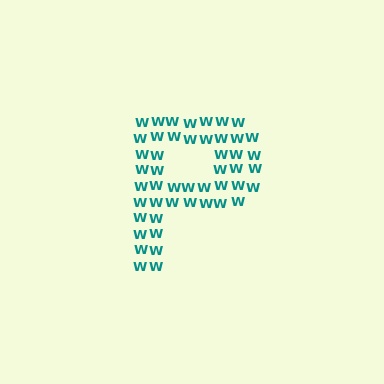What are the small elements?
The small elements are letter W's.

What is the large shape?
The large shape is the letter P.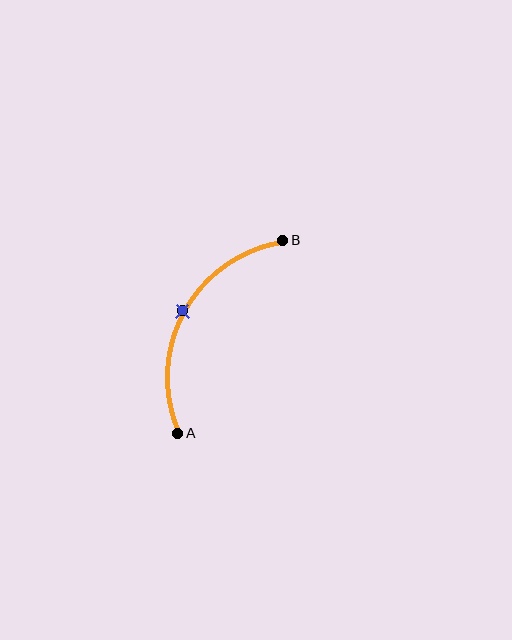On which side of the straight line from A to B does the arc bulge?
The arc bulges to the left of the straight line connecting A and B.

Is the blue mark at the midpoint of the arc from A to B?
Yes. The blue mark lies on the arc at equal arc-length from both A and B — it is the arc midpoint.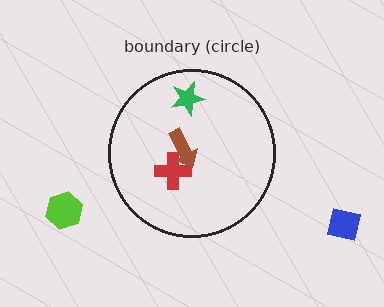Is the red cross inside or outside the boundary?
Inside.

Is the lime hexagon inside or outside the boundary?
Outside.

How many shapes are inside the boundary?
3 inside, 2 outside.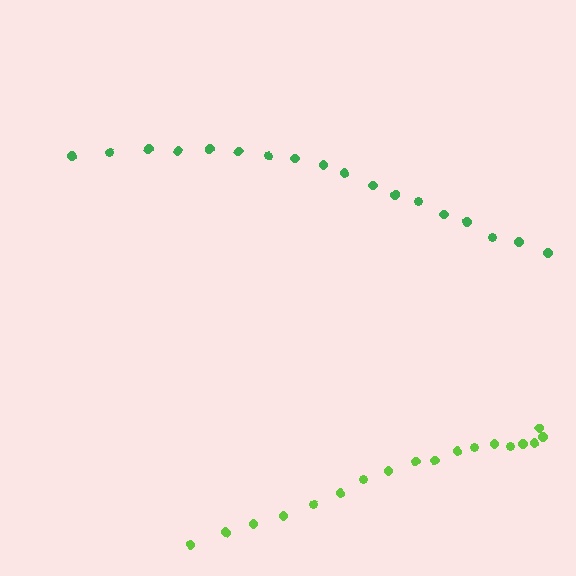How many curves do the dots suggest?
There are 2 distinct paths.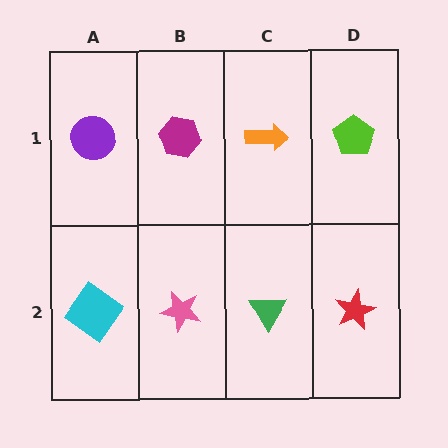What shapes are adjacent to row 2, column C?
An orange arrow (row 1, column C), a pink star (row 2, column B), a red star (row 2, column D).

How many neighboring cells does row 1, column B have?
3.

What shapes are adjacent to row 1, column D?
A red star (row 2, column D), an orange arrow (row 1, column C).